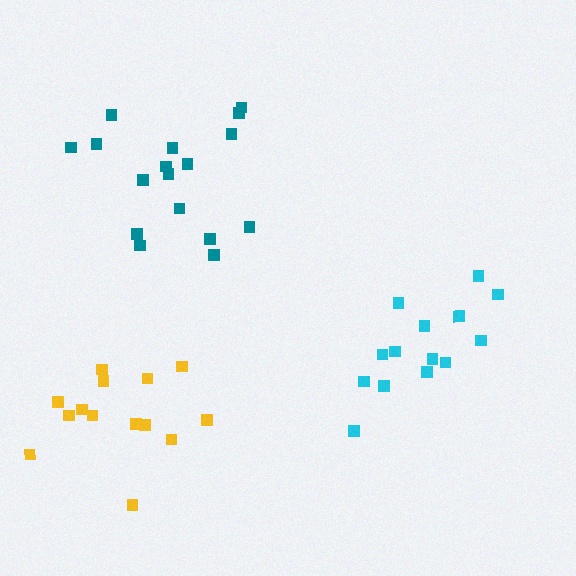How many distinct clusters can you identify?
There are 3 distinct clusters.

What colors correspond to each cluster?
The clusters are colored: teal, cyan, yellow.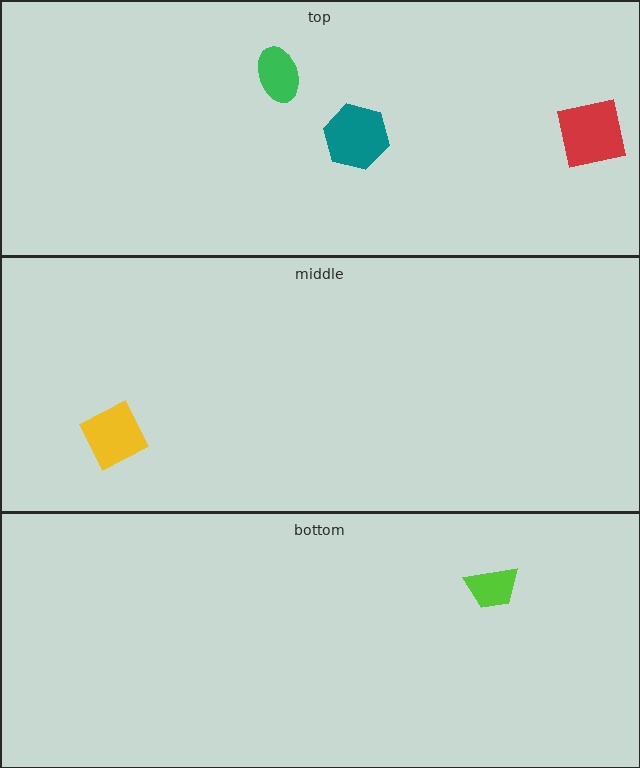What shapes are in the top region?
The green ellipse, the teal hexagon, the red square.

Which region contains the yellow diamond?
The middle region.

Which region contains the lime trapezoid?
The bottom region.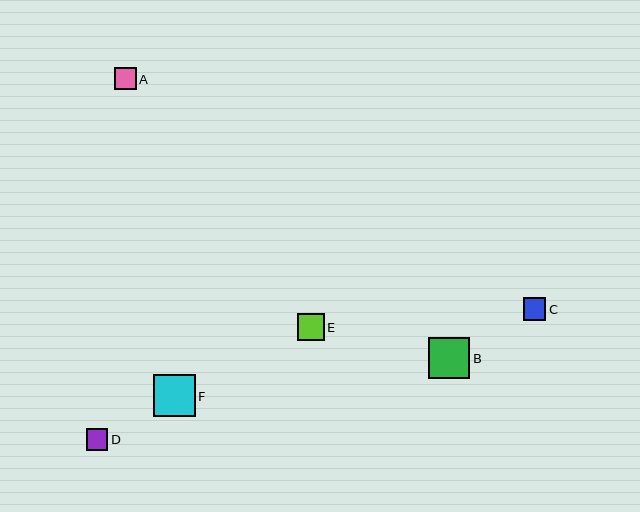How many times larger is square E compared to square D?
Square E is approximately 1.3 times the size of square D.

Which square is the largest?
Square F is the largest with a size of approximately 42 pixels.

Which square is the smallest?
Square D is the smallest with a size of approximately 22 pixels.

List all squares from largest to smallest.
From largest to smallest: F, B, E, C, A, D.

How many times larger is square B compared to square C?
Square B is approximately 1.8 times the size of square C.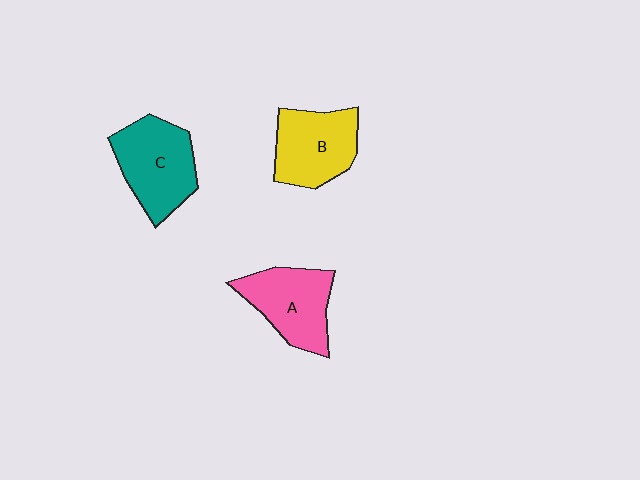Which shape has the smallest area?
Shape B (yellow).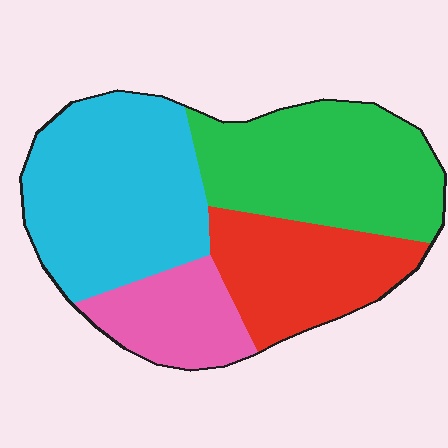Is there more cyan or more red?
Cyan.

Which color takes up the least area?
Pink, at roughly 15%.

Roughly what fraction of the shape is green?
Green takes up about one third (1/3) of the shape.